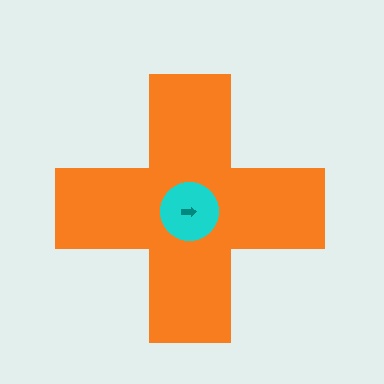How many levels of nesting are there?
3.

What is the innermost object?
The teal arrow.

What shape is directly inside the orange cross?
The cyan circle.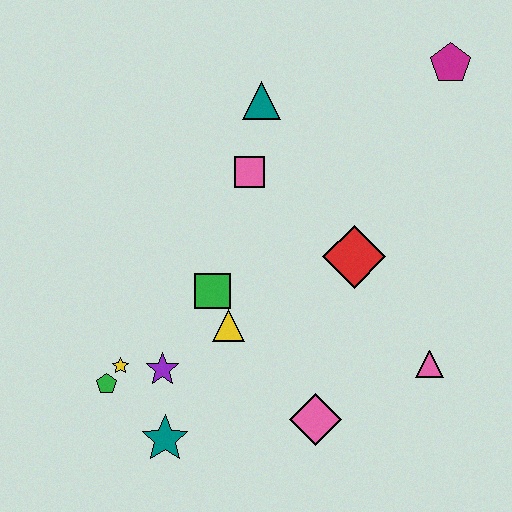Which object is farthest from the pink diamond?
The magenta pentagon is farthest from the pink diamond.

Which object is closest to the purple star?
The yellow star is closest to the purple star.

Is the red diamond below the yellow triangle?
No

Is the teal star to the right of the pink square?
No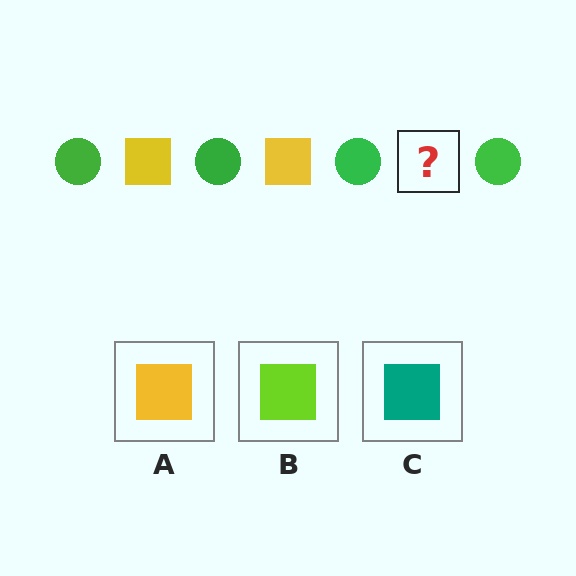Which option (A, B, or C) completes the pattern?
A.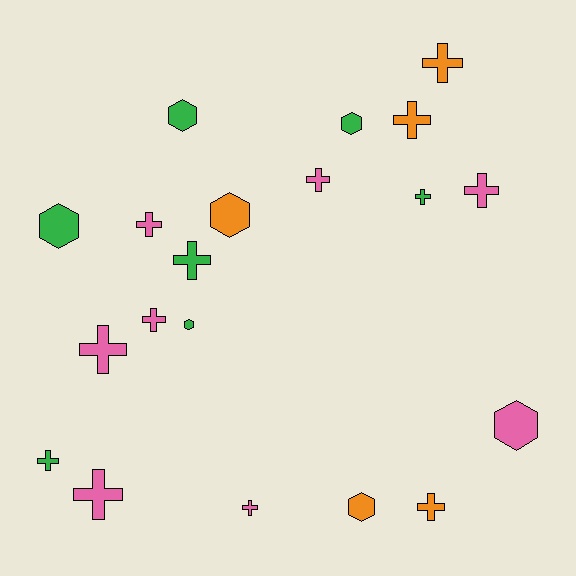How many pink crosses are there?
There are 7 pink crosses.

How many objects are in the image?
There are 20 objects.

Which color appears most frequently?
Pink, with 8 objects.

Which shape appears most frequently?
Cross, with 13 objects.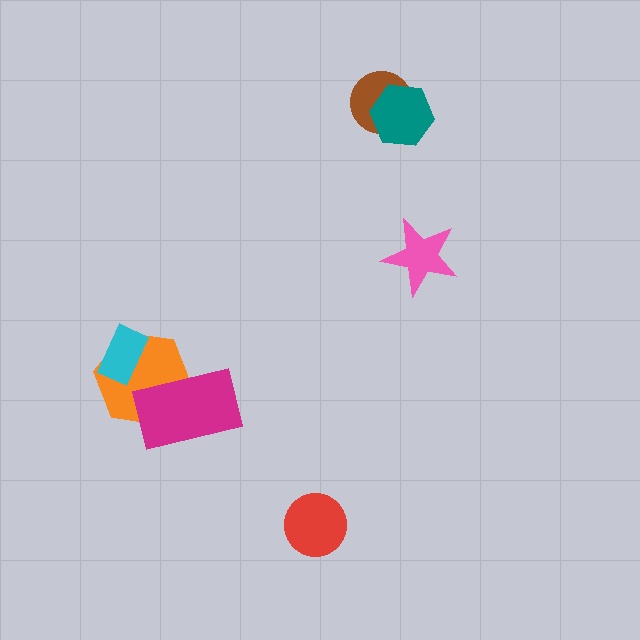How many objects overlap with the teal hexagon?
1 object overlaps with the teal hexagon.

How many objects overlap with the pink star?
0 objects overlap with the pink star.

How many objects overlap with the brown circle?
1 object overlaps with the brown circle.